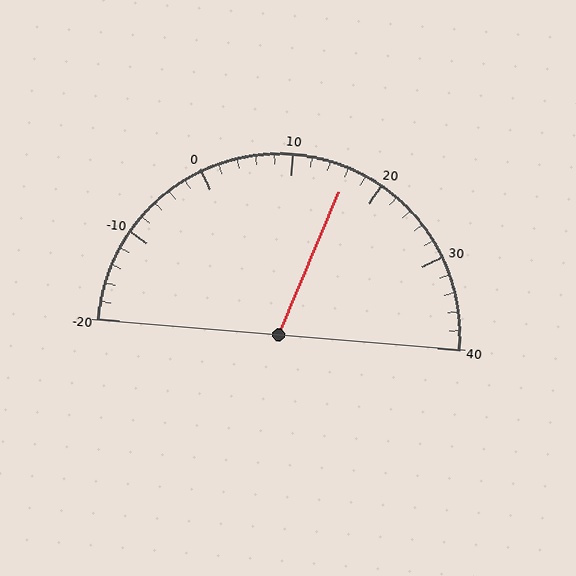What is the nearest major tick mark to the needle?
The nearest major tick mark is 20.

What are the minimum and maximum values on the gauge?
The gauge ranges from -20 to 40.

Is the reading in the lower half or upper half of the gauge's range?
The reading is in the upper half of the range (-20 to 40).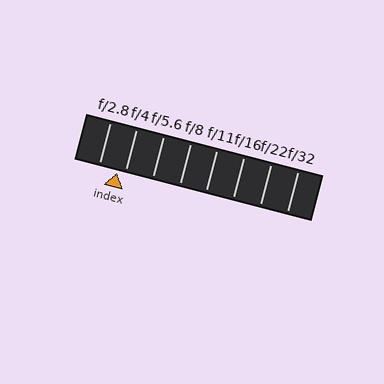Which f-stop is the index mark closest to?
The index mark is closest to f/4.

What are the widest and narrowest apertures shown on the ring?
The widest aperture shown is f/2.8 and the narrowest is f/32.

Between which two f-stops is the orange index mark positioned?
The index mark is between f/2.8 and f/4.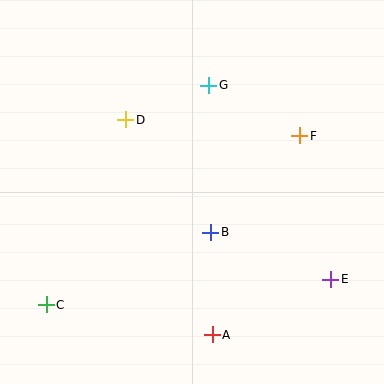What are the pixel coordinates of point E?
Point E is at (331, 279).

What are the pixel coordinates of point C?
Point C is at (46, 305).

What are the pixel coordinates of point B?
Point B is at (211, 232).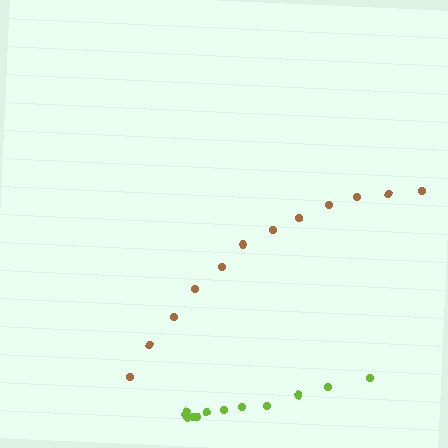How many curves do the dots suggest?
There are 2 distinct paths.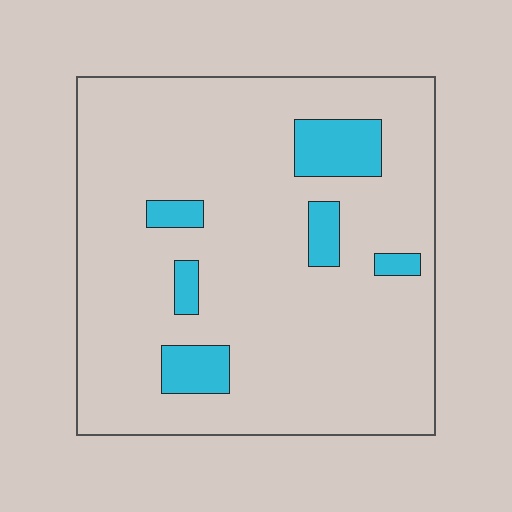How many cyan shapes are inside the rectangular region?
6.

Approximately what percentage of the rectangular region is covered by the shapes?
Approximately 10%.